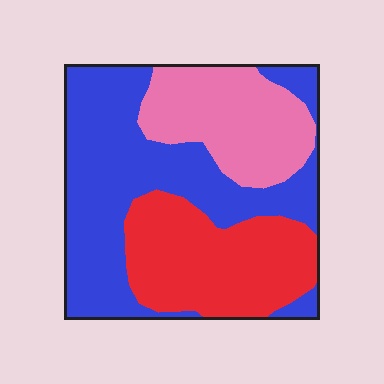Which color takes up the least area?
Pink, at roughly 25%.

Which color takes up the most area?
Blue, at roughly 50%.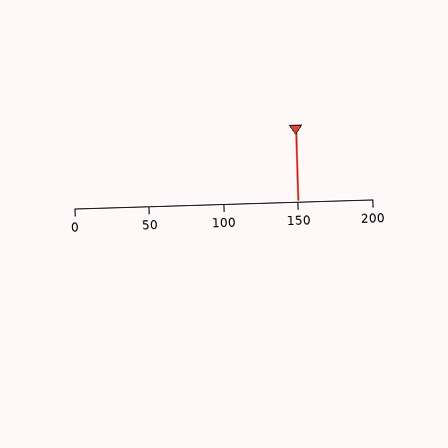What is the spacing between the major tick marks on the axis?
The major ticks are spaced 50 apart.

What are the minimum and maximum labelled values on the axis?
The axis runs from 0 to 200.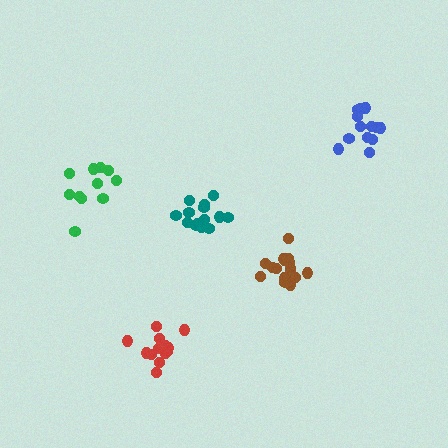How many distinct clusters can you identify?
There are 5 distinct clusters.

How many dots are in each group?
Group 1: 13 dots, Group 2: 14 dots, Group 3: 14 dots, Group 4: 17 dots, Group 5: 11 dots (69 total).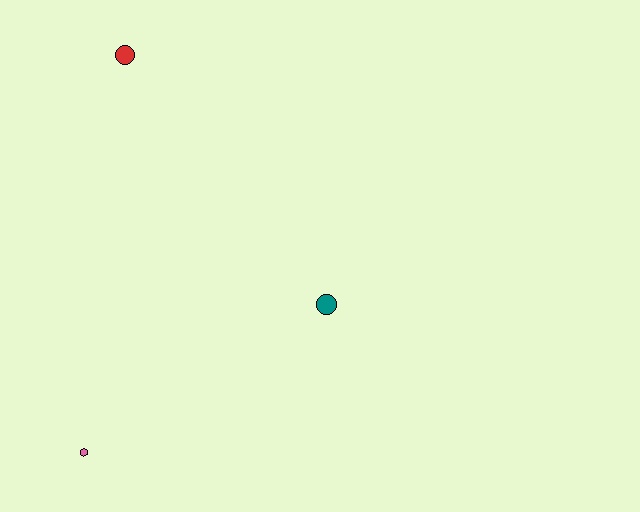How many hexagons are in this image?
There is 1 hexagon.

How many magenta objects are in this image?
There are no magenta objects.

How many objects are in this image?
There are 3 objects.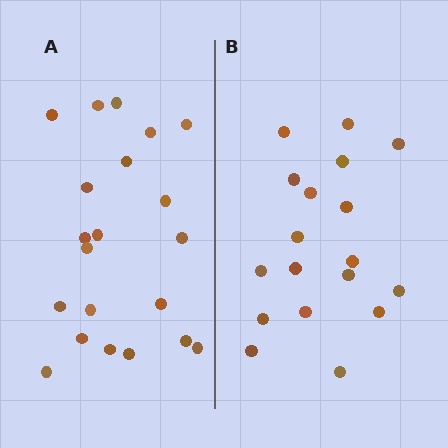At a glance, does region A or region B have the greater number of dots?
Region A (the left region) has more dots.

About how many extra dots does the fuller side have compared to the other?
Region A has just a few more — roughly 2 or 3 more dots than region B.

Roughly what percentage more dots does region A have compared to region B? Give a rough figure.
About 15% more.